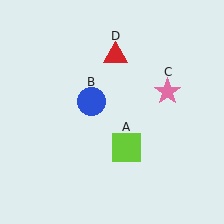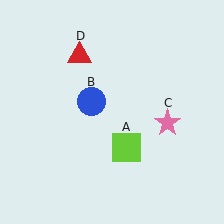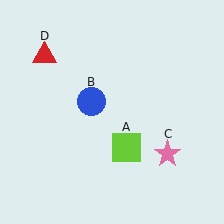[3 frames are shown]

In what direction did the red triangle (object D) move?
The red triangle (object D) moved left.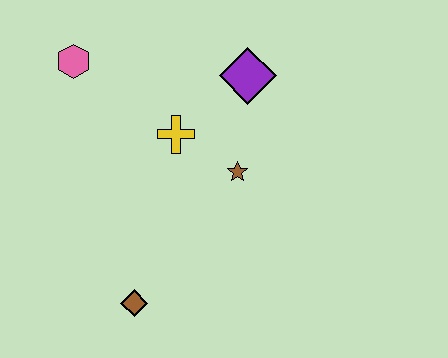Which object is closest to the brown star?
The yellow cross is closest to the brown star.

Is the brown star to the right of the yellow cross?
Yes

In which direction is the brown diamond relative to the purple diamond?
The brown diamond is below the purple diamond.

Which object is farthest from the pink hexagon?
The brown diamond is farthest from the pink hexagon.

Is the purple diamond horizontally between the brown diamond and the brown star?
No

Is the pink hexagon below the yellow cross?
No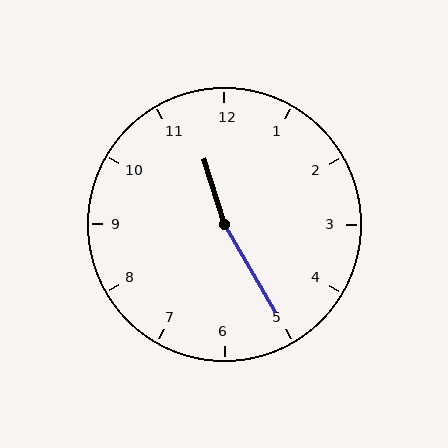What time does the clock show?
11:25.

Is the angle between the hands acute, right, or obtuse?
It is obtuse.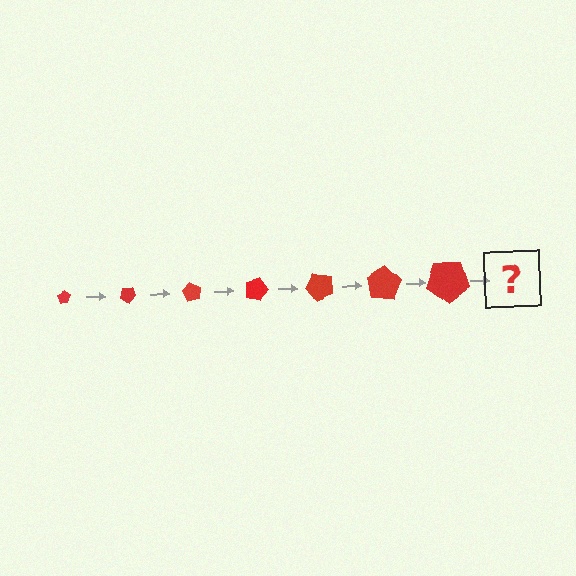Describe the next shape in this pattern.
It should be a pentagon, larger than the previous one and rotated 210 degrees from the start.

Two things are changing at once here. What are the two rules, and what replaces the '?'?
The two rules are that the pentagon grows larger each step and it rotates 30 degrees each step. The '?' should be a pentagon, larger than the previous one and rotated 210 degrees from the start.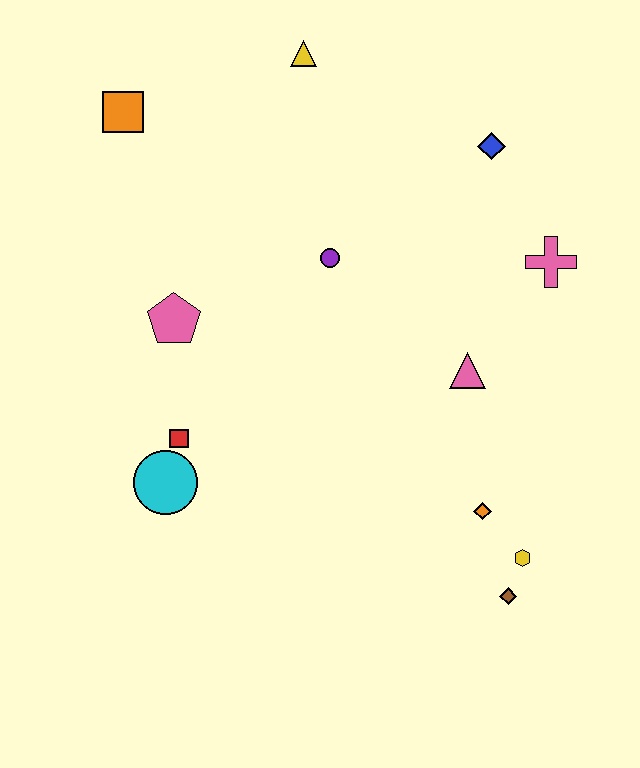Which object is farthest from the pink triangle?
The orange square is farthest from the pink triangle.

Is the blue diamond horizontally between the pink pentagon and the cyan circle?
No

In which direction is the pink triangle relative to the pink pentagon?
The pink triangle is to the right of the pink pentagon.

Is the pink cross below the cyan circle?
No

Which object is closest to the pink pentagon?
The red square is closest to the pink pentagon.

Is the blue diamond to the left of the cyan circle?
No